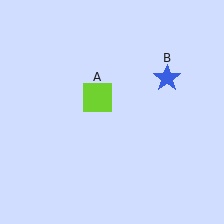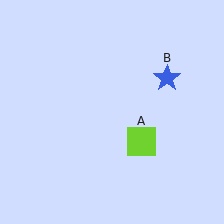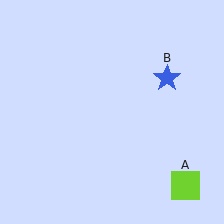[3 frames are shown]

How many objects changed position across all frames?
1 object changed position: lime square (object A).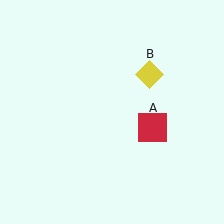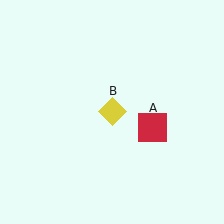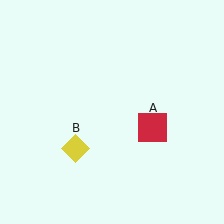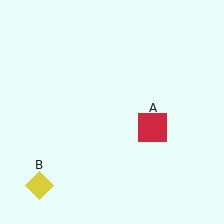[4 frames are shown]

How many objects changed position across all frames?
1 object changed position: yellow diamond (object B).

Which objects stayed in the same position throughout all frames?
Red square (object A) remained stationary.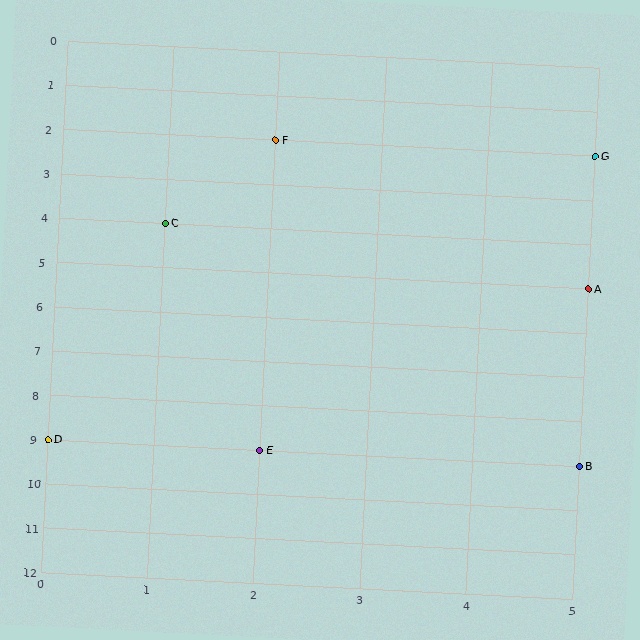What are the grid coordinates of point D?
Point D is at grid coordinates (0, 9).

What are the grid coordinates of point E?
Point E is at grid coordinates (2, 9).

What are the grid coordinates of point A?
Point A is at grid coordinates (5, 5).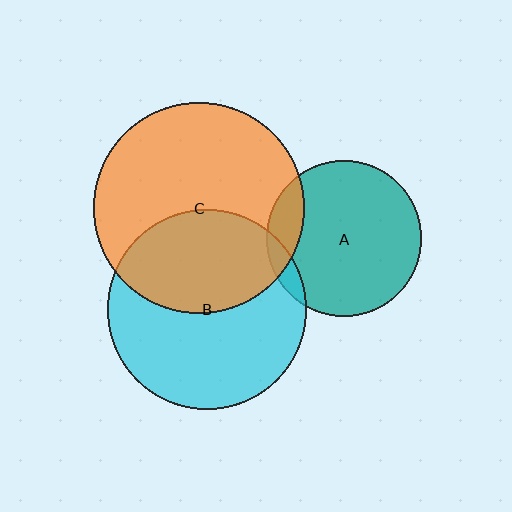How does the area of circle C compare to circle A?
Approximately 1.8 times.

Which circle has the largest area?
Circle C (orange).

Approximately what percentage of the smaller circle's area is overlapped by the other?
Approximately 40%.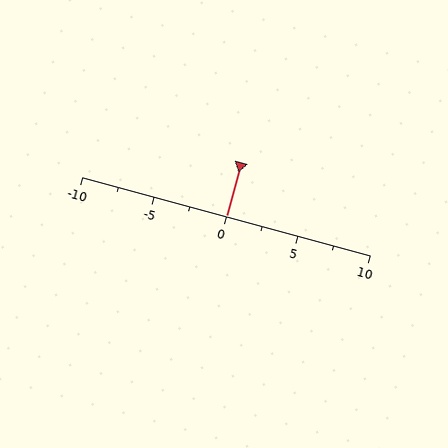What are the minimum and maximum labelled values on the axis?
The axis runs from -10 to 10.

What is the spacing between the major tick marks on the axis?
The major ticks are spaced 5 apart.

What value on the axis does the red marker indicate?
The marker indicates approximately 0.